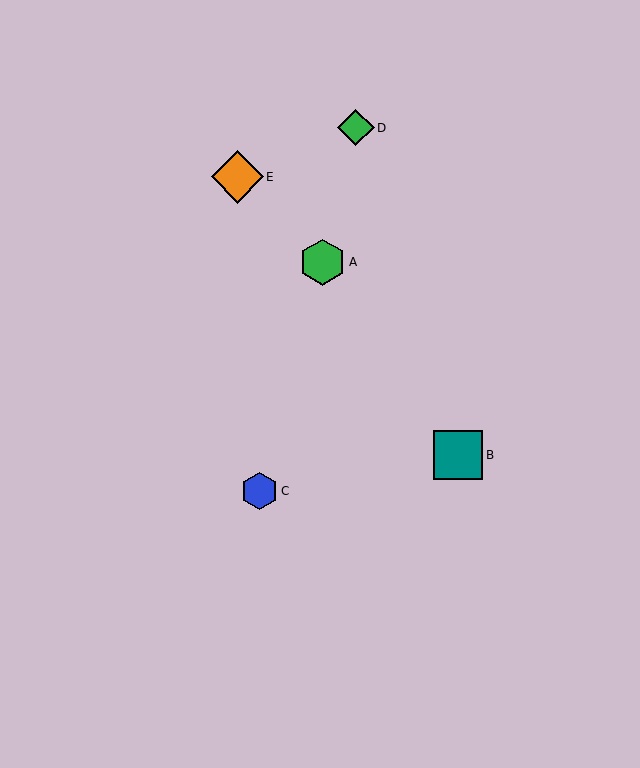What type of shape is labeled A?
Shape A is a green hexagon.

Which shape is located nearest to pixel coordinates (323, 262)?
The green hexagon (labeled A) at (322, 262) is nearest to that location.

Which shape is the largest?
The orange diamond (labeled E) is the largest.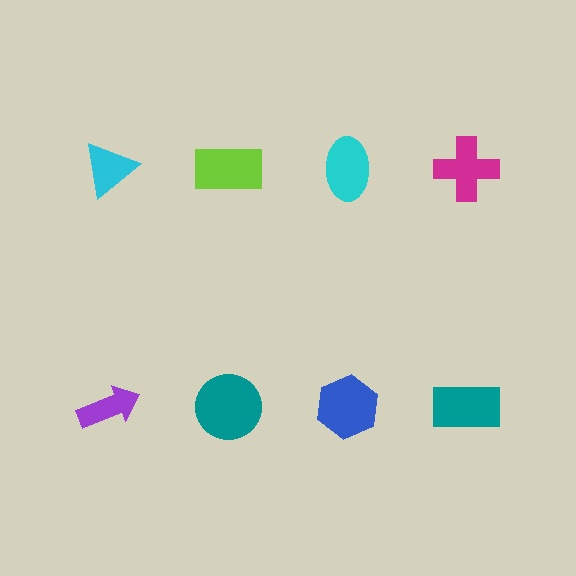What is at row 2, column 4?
A teal rectangle.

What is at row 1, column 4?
A magenta cross.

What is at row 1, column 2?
A lime rectangle.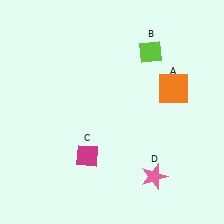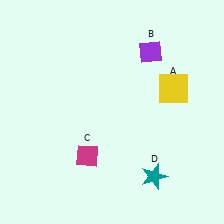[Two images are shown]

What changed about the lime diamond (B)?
In Image 1, B is lime. In Image 2, it changed to purple.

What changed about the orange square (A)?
In Image 1, A is orange. In Image 2, it changed to yellow.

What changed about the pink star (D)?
In Image 1, D is pink. In Image 2, it changed to teal.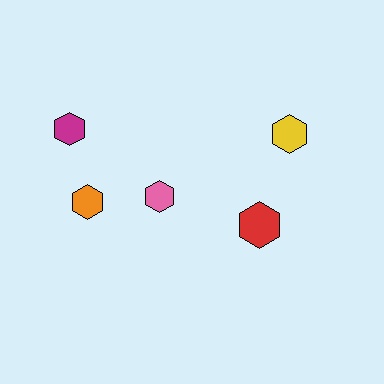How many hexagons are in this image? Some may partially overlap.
There are 5 hexagons.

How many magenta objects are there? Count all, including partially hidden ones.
There is 1 magenta object.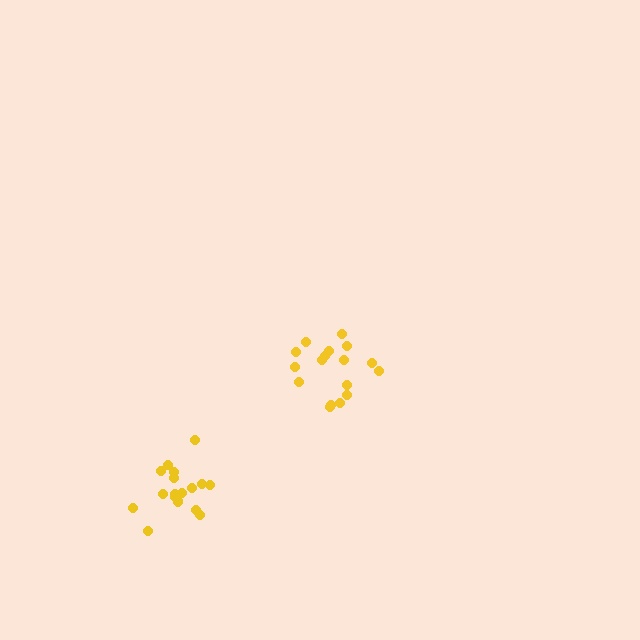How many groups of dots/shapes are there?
There are 2 groups.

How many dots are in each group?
Group 1: 17 dots, Group 2: 17 dots (34 total).